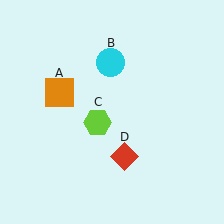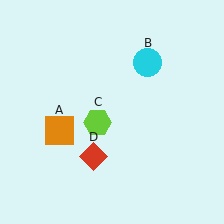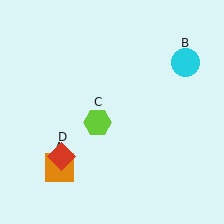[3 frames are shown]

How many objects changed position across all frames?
3 objects changed position: orange square (object A), cyan circle (object B), red diamond (object D).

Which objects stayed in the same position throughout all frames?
Lime hexagon (object C) remained stationary.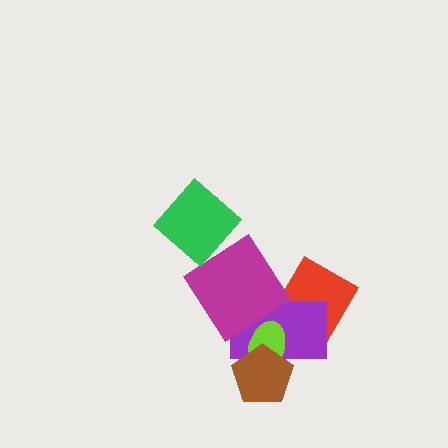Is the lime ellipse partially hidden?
Yes, it is partially covered by another shape.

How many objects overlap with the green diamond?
0 objects overlap with the green diamond.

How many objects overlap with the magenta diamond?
1 object overlaps with the magenta diamond.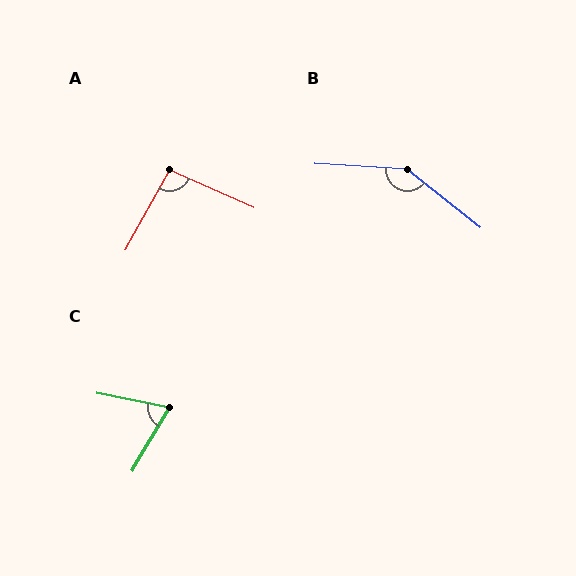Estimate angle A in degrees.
Approximately 95 degrees.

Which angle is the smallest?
C, at approximately 71 degrees.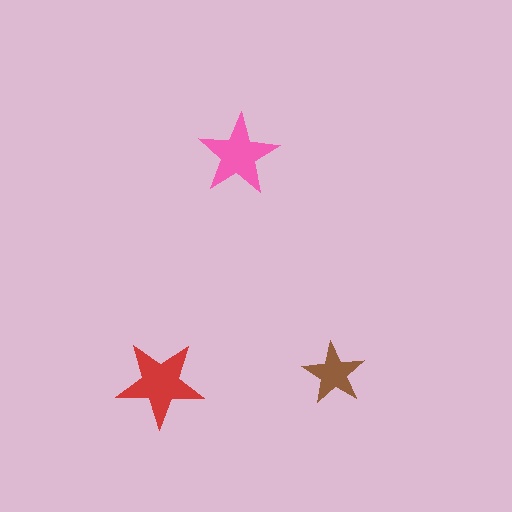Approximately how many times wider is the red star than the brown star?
About 1.5 times wider.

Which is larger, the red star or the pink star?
The red one.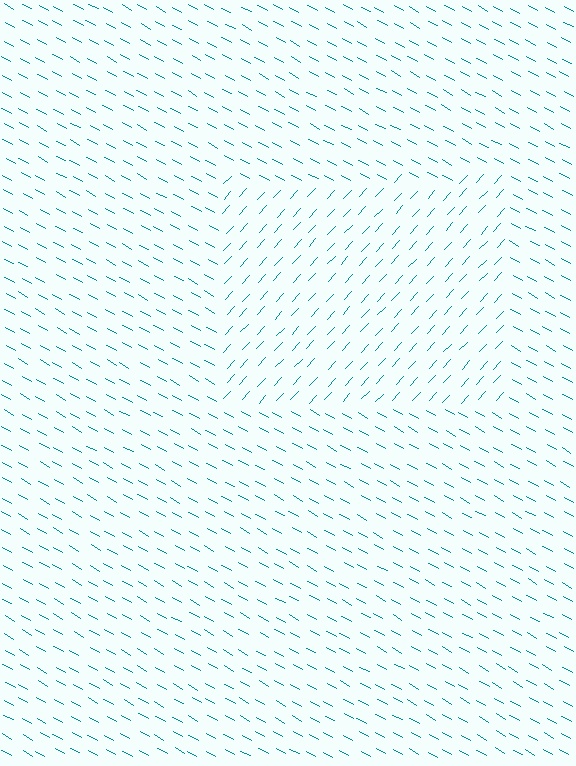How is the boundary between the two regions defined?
The boundary is defined purely by a change in line orientation (approximately 76 degrees difference). All lines are the same color and thickness.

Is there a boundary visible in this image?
Yes, there is a texture boundary formed by a change in line orientation.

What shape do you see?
I see a rectangle.